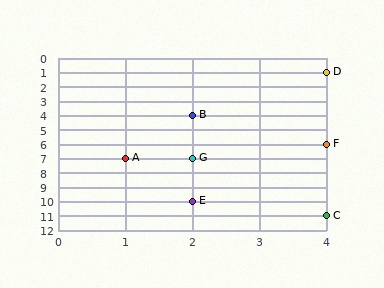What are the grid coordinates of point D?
Point D is at grid coordinates (4, 1).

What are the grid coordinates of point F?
Point F is at grid coordinates (4, 6).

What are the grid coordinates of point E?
Point E is at grid coordinates (2, 10).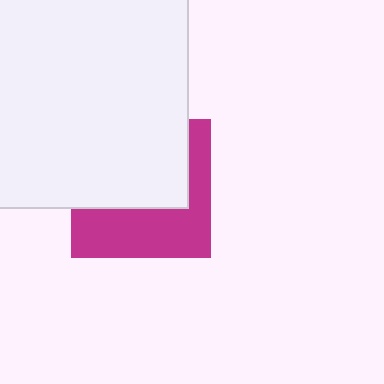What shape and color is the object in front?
The object in front is a white square.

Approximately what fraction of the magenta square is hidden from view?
Roughly 55% of the magenta square is hidden behind the white square.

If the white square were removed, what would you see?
You would see the complete magenta square.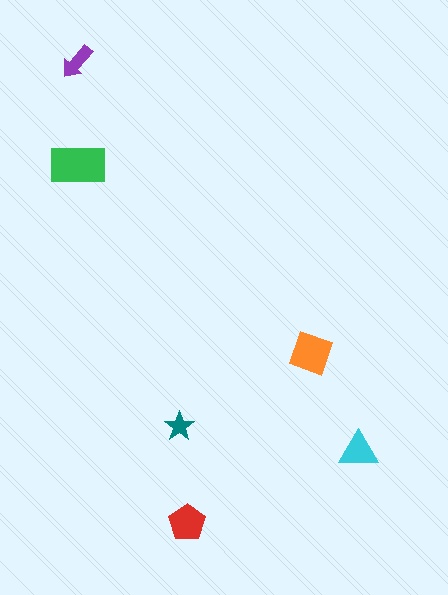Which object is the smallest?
The teal star.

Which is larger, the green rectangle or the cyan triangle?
The green rectangle.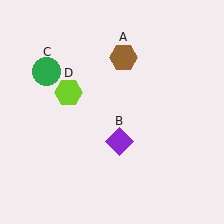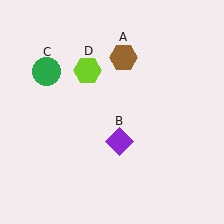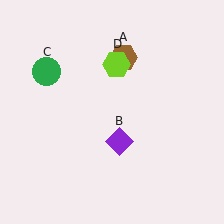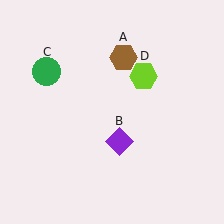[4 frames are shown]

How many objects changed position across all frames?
1 object changed position: lime hexagon (object D).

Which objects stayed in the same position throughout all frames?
Brown hexagon (object A) and purple diamond (object B) and green circle (object C) remained stationary.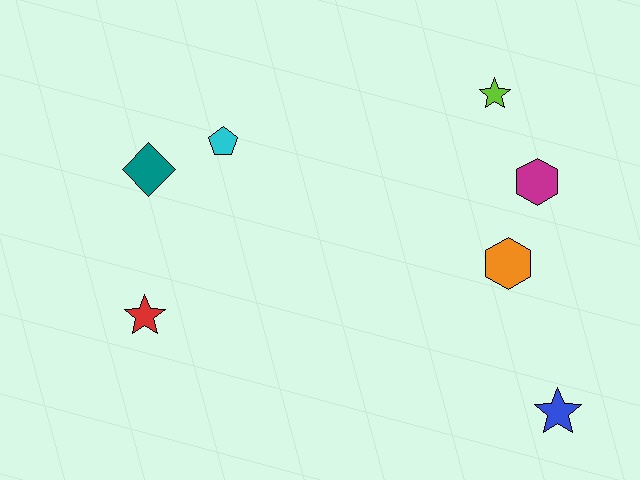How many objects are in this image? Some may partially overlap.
There are 7 objects.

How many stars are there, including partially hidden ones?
There are 3 stars.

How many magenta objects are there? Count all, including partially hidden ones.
There is 1 magenta object.